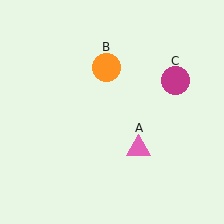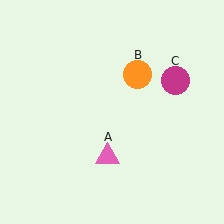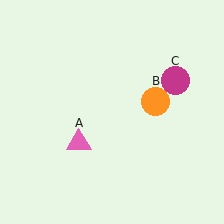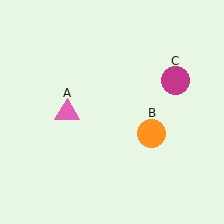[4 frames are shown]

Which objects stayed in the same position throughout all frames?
Magenta circle (object C) remained stationary.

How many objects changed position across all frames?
2 objects changed position: pink triangle (object A), orange circle (object B).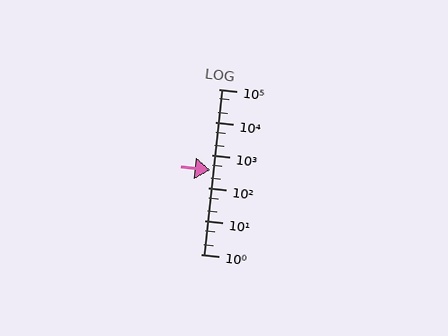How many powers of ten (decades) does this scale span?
The scale spans 5 decades, from 1 to 100000.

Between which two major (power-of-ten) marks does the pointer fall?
The pointer is between 100 and 1000.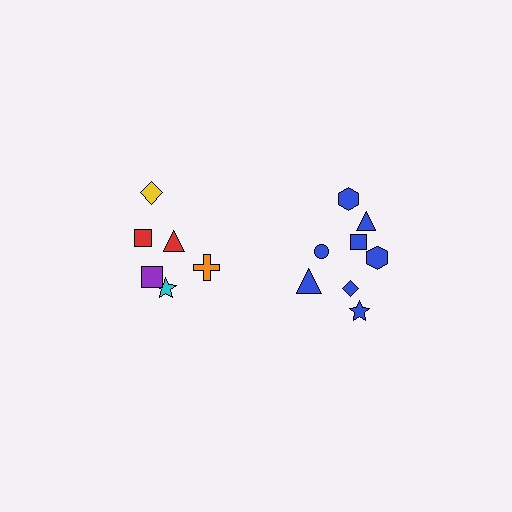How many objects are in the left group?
There are 6 objects.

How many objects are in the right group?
There are 8 objects.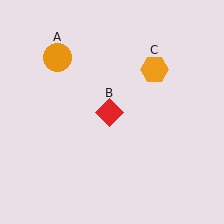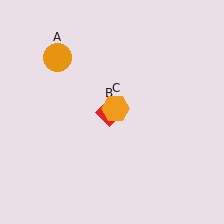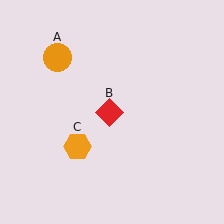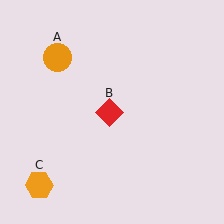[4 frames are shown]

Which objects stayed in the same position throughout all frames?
Orange circle (object A) and red diamond (object B) remained stationary.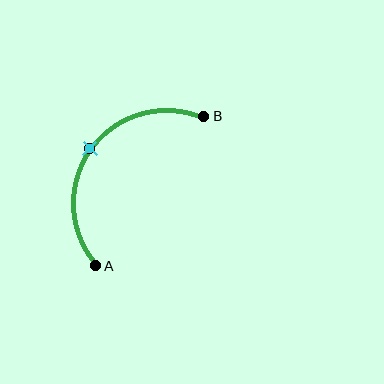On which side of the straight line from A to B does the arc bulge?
The arc bulges above and to the left of the straight line connecting A and B.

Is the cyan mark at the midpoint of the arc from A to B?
Yes. The cyan mark lies on the arc at equal arc-length from both A and B — it is the arc midpoint.